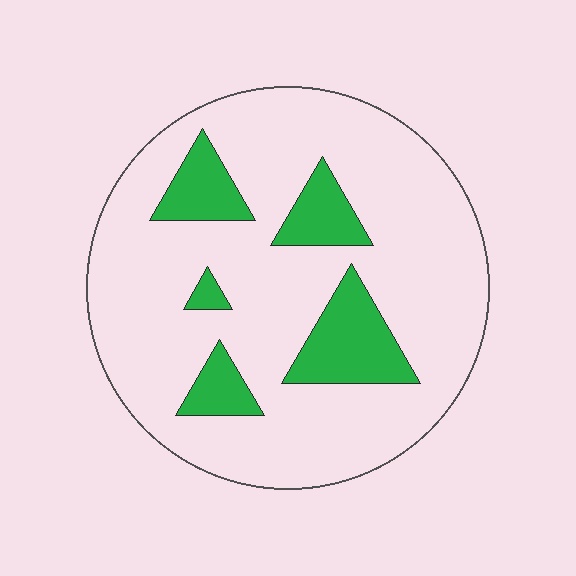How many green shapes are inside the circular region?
5.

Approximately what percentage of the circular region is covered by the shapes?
Approximately 20%.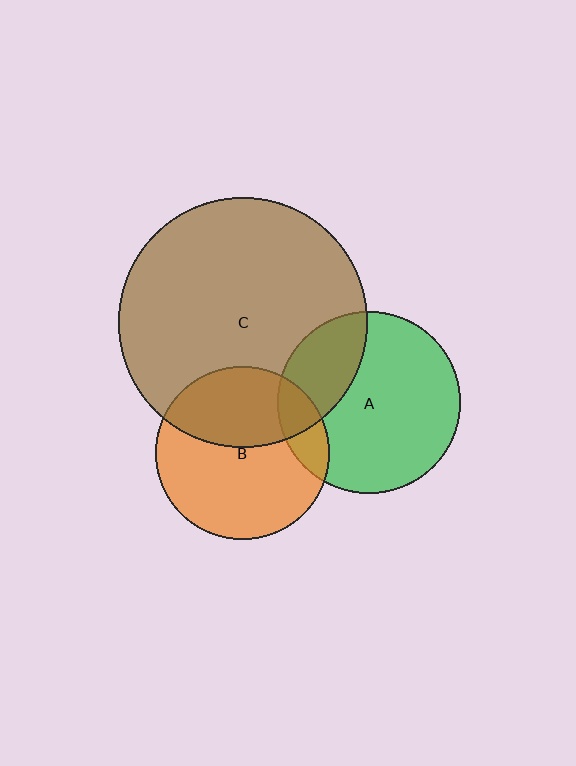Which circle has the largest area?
Circle C (brown).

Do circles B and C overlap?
Yes.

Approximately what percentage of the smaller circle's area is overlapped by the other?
Approximately 40%.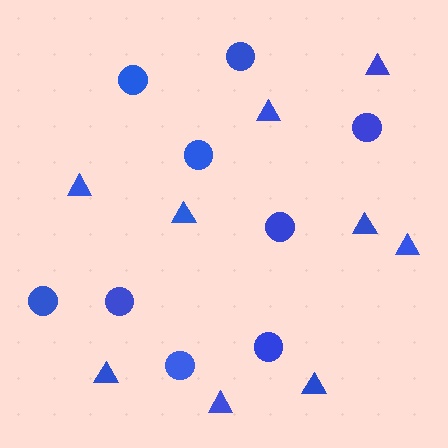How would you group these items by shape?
There are 2 groups: one group of triangles (9) and one group of circles (9).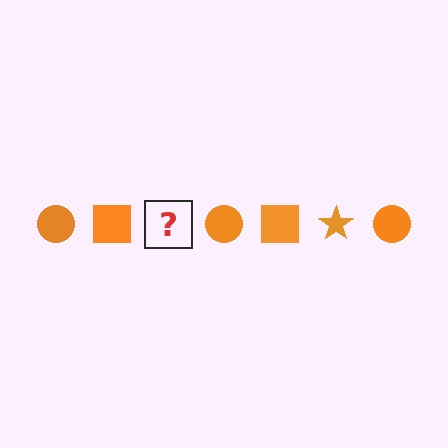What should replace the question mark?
The question mark should be replaced with an orange star.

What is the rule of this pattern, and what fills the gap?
The rule is that the pattern cycles through circle, square, star shapes in orange. The gap should be filled with an orange star.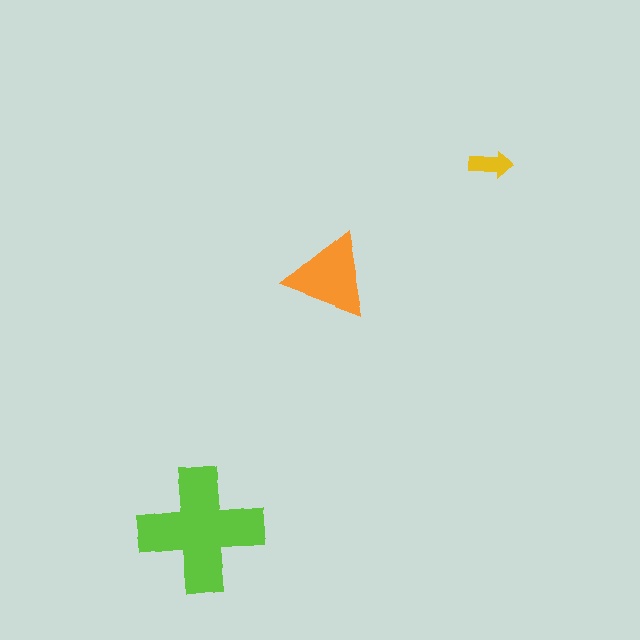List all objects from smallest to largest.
The yellow arrow, the orange triangle, the lime cross.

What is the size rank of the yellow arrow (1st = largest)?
3rd.